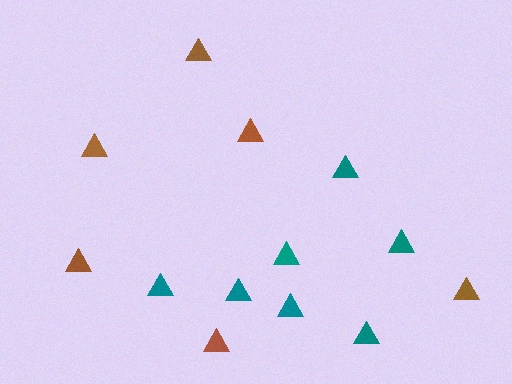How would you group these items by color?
There are 2 groups: one group of teal triangles (7) and one group of brown triangles (6).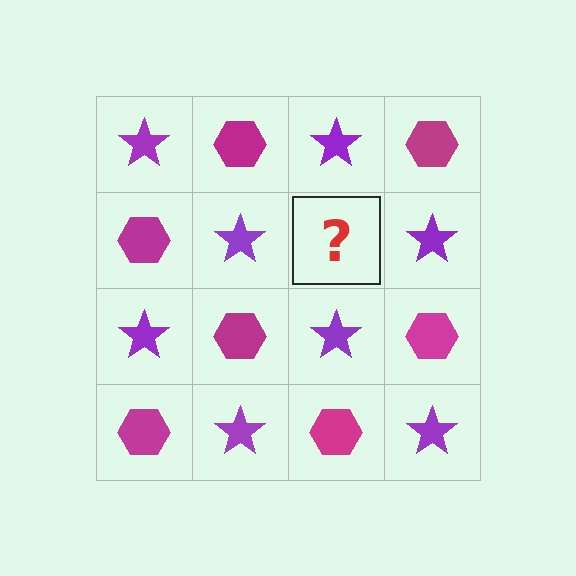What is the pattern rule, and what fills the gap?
The rule is that it alternates purple star and magenta hexagon in a checkerboard pattern. The gap should be filled with a magenta hexagon.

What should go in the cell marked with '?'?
The missing cell should contain a magenta hexagon.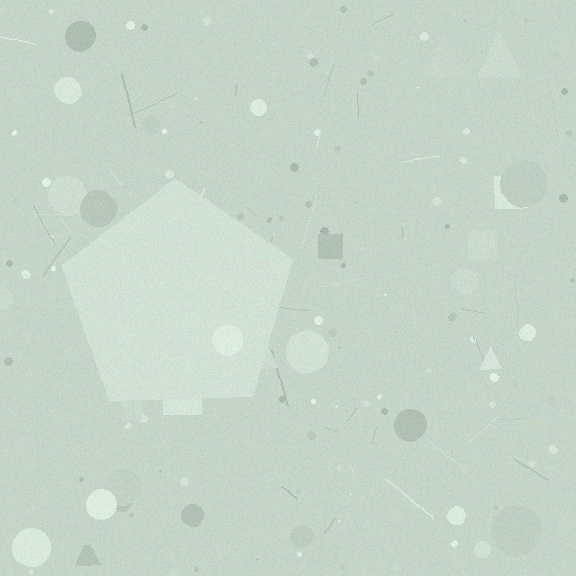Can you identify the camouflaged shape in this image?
The camouflaged shape is a pentagon.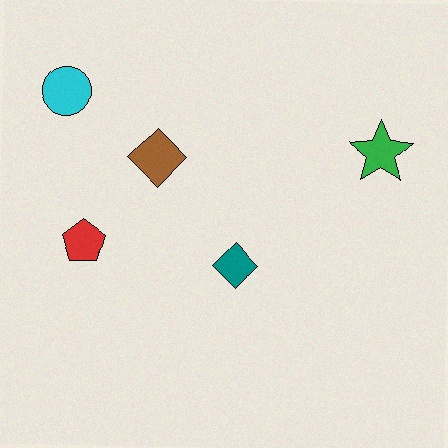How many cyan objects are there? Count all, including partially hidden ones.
There is 1 cyan object.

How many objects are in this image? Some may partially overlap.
There are 5 objects.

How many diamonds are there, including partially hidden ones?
There are 2 diamonds.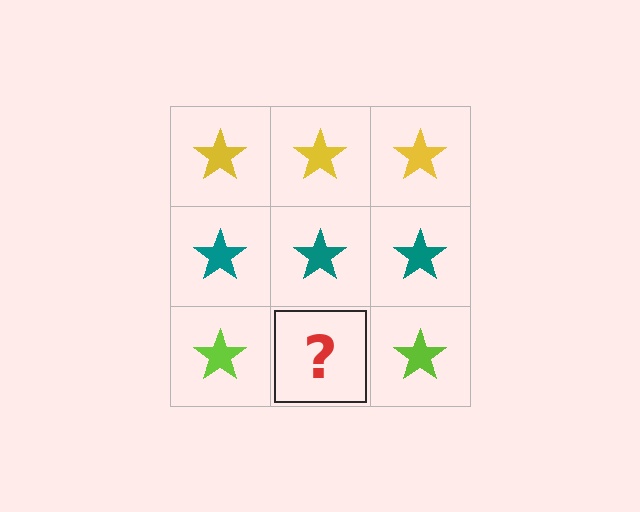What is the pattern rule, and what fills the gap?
The rule is that each row has a consistent color. The gap should be filled with a lime star.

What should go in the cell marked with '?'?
The missing cell should contain a lime star.